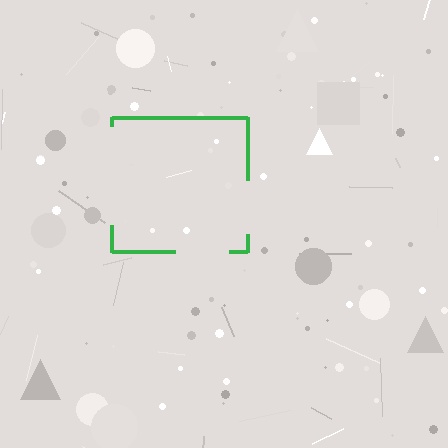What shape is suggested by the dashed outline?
The dashed outline suggests a square.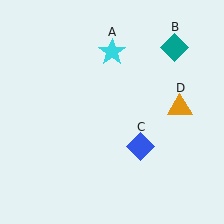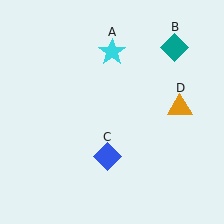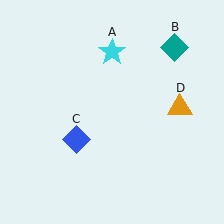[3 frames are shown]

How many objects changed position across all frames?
1 object changed position: blue diamond (object C).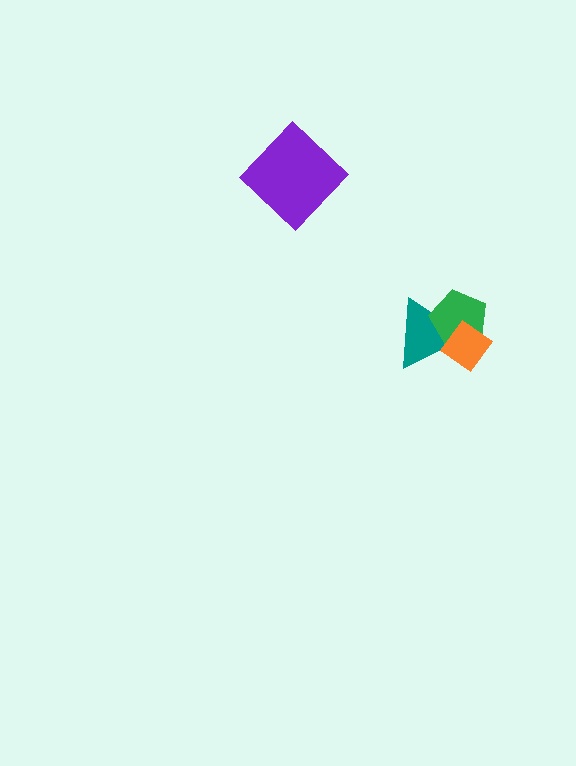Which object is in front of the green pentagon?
The orange diamond is in front of the green pentagon.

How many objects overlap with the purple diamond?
0 objects overlap with the purple diamond.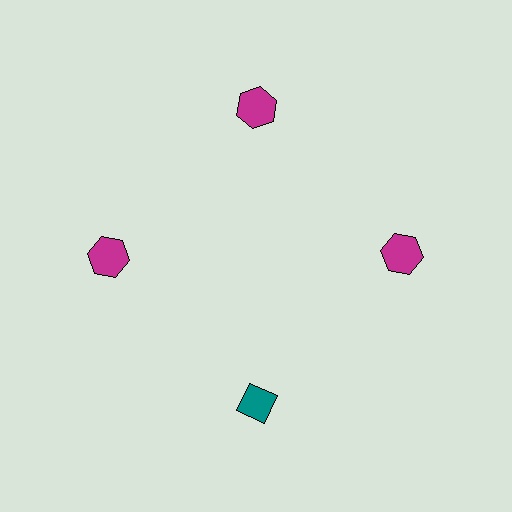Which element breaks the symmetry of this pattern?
The teal diamond at roughly the 6 o'clock position breaks the symmetry. All other shapes are magenta hexagons.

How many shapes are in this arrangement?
There are 4 shapes arranged in a ring pattern.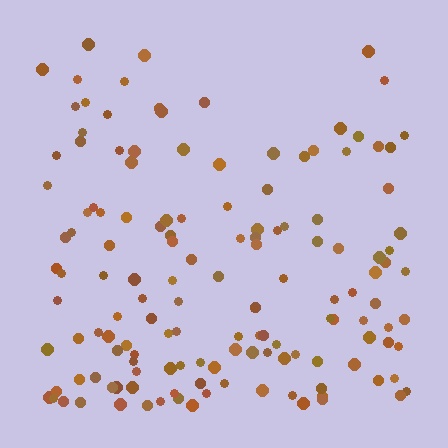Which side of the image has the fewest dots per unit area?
The top.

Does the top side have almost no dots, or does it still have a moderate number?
Still a moderate number, just noticeably fewer than the bottom.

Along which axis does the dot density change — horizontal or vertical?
Vertical.